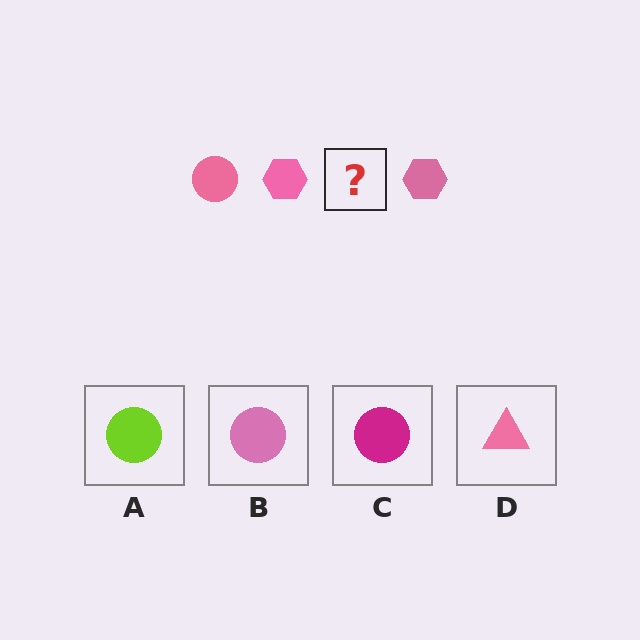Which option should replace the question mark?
Option B.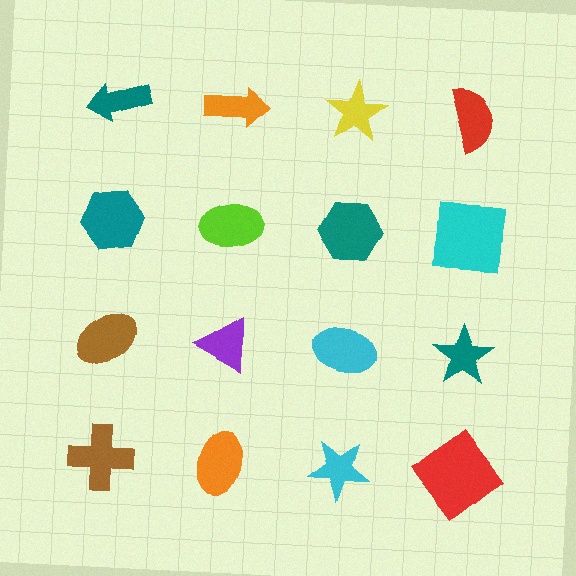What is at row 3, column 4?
A teal star.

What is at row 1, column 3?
A yellow star.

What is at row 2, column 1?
A teal hexagon.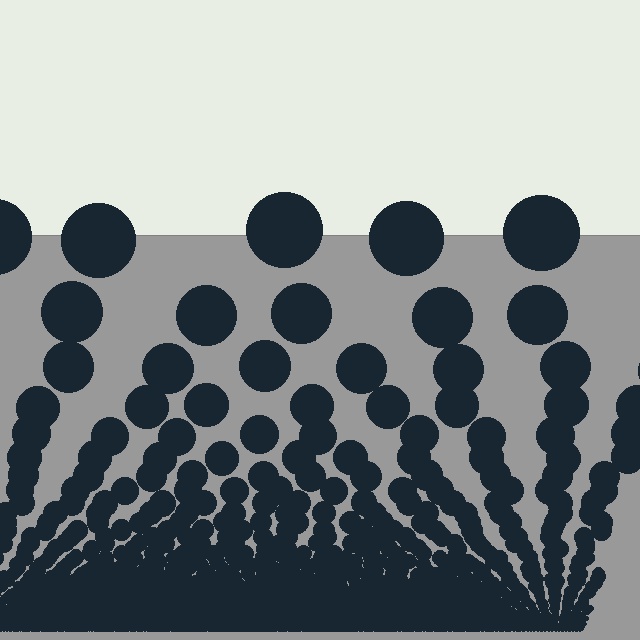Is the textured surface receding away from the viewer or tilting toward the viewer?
The surface appears to tilt toward the viewer. Texture elements get larger and sparser toward the top.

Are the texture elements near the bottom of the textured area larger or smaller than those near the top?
Smaller. The gradient is inverted — elements near the bottom are smaller and denser.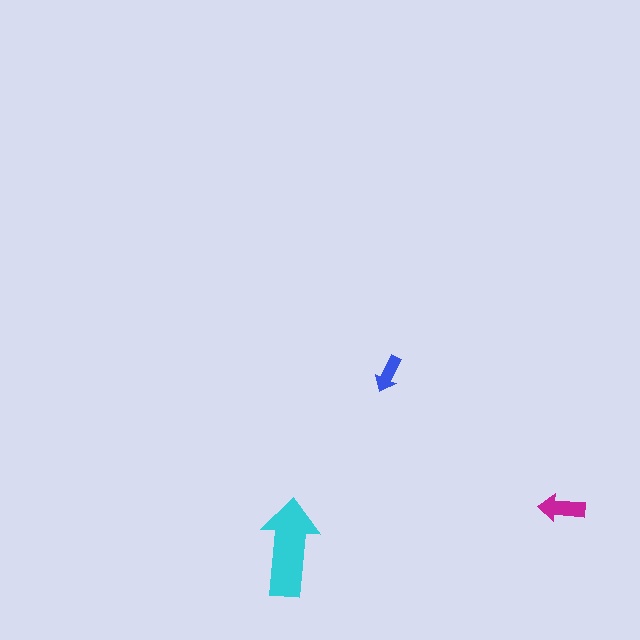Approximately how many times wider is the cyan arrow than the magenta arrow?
About 2 times wider.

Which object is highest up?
The blue arrow is topmost.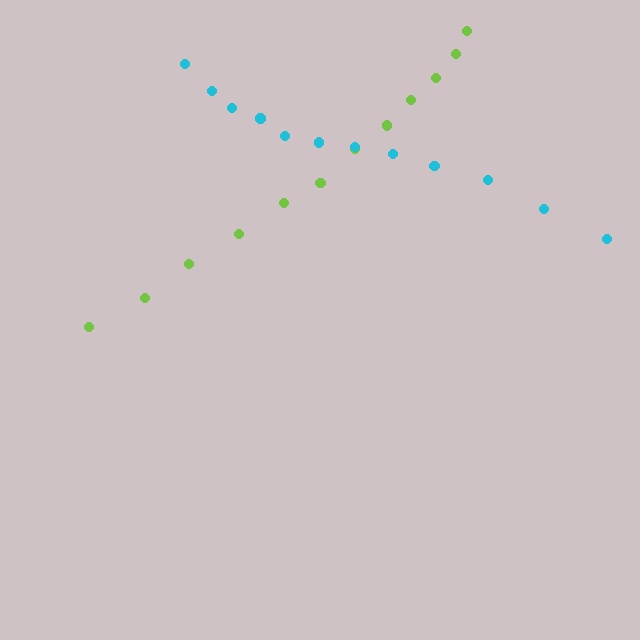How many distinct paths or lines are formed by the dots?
There are 2 distinct paths.